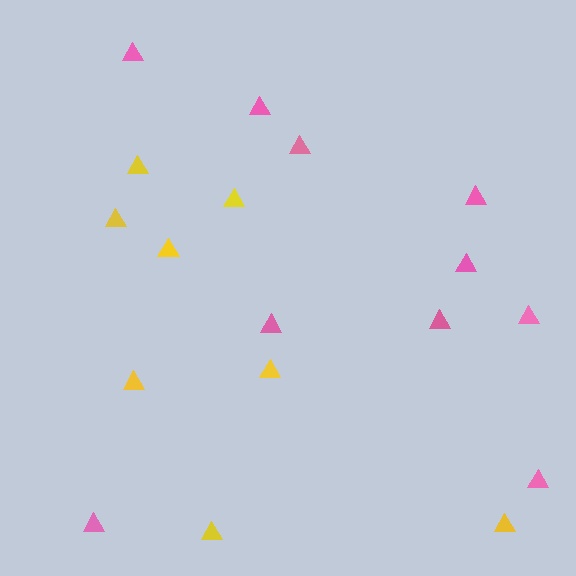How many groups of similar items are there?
There are 2 groups: one group of yellow triangles (8) and one group of pink triangles (10).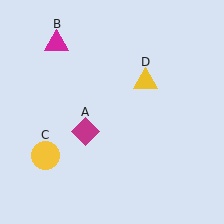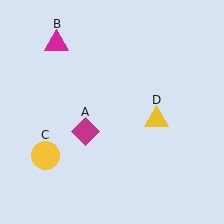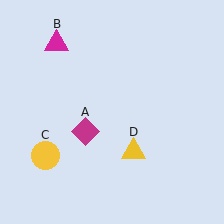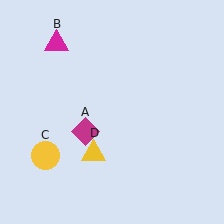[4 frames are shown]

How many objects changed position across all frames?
1 object changed position: yellow triangle (object D).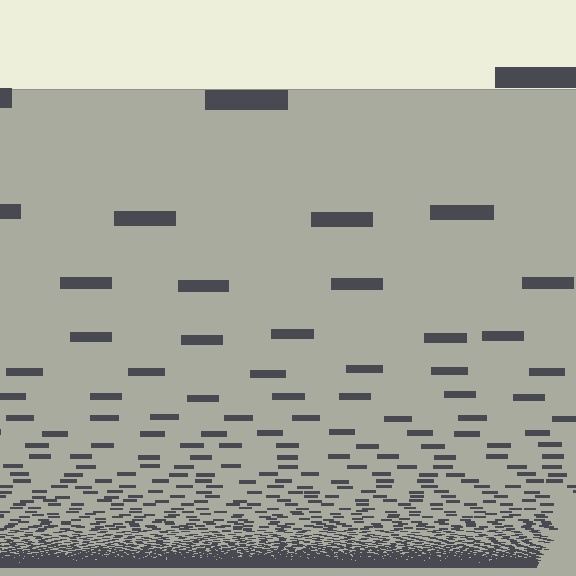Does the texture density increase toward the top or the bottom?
Density increases toward the bottom.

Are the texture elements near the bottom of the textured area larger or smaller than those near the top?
Smaller. The gradient is inverted — elements near the bottom are smaller and denser.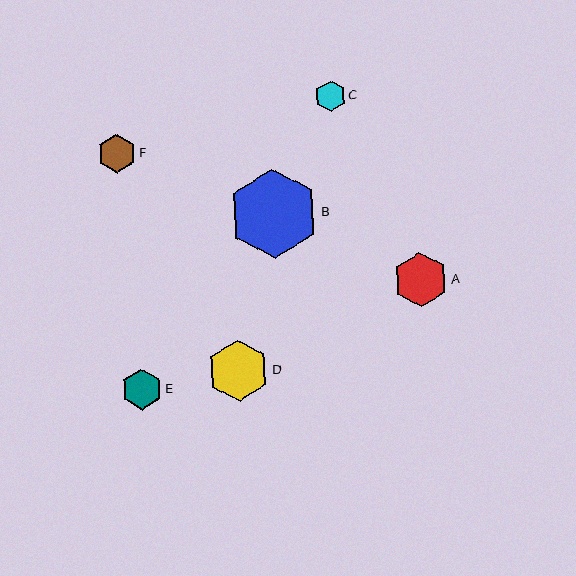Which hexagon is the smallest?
Hexagon C is the smallest with a size of approximately 31 pixels.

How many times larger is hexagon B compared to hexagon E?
Hexagon B is approximately 2.2 times the size of hexagon E.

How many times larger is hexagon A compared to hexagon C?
Hexagon A is approximately 1.8 times the size of hexagon C.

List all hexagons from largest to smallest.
From largest to smallest: B, D, A, E, F, C.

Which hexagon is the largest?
Hexagon B is the largest with a size of approximately 90 pixels.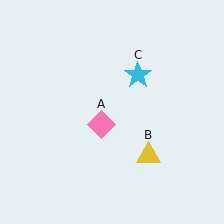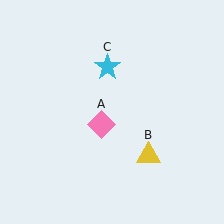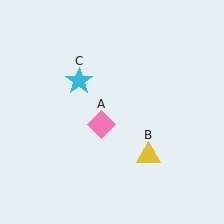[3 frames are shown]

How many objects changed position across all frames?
1 object changed position: cyan star (object C).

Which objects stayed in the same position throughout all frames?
Pink diamond (object A) and yellow triangle (object B) remained stationary.